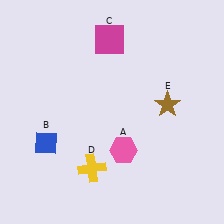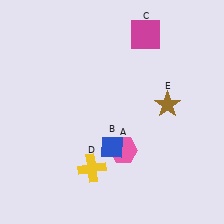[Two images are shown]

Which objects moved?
The objects that moved are: the blue diamond (B), the magenta square (C).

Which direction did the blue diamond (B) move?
The blue diamond (B) moved right.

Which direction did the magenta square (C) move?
The magenta square (C) moved right.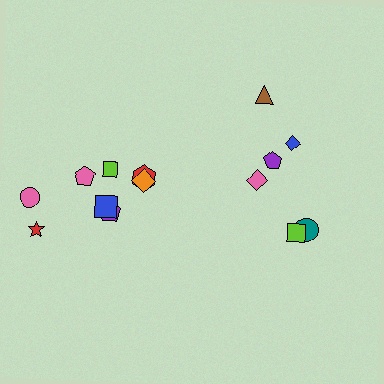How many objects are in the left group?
There are 8 objects.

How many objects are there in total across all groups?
There are 14 objects.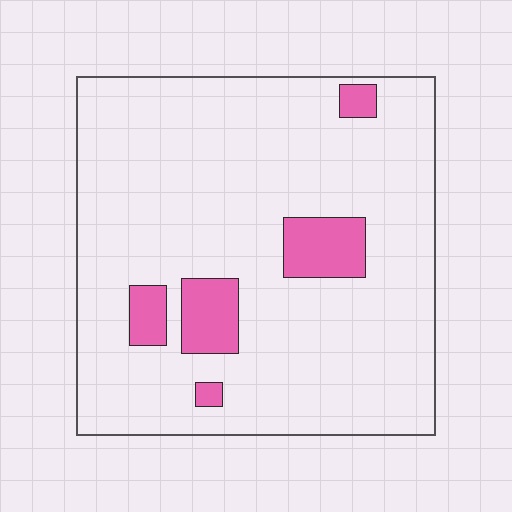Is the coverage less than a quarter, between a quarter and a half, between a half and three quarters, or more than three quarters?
Less than a quarter.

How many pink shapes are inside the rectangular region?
5.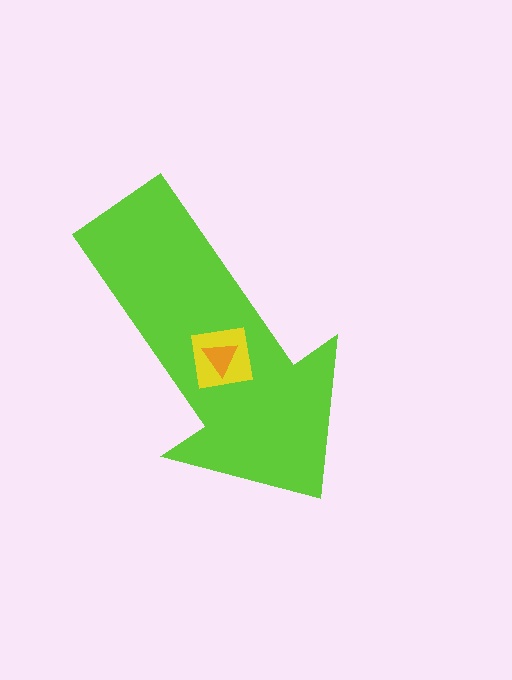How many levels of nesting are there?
3.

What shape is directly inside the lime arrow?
The yellow square.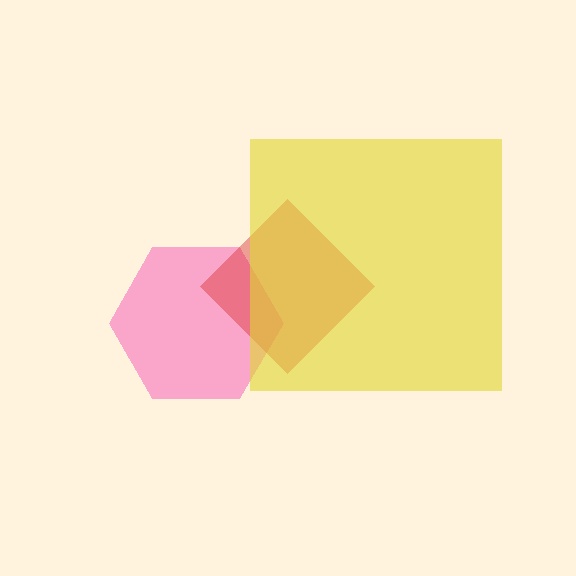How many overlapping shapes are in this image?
There are 3 overlapping shapes in the image.